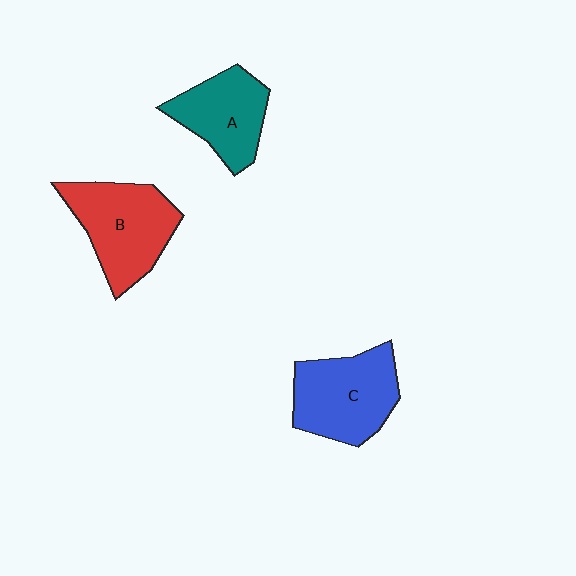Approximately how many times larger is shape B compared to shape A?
Approximately 1.3 times.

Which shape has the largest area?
Shape B (red).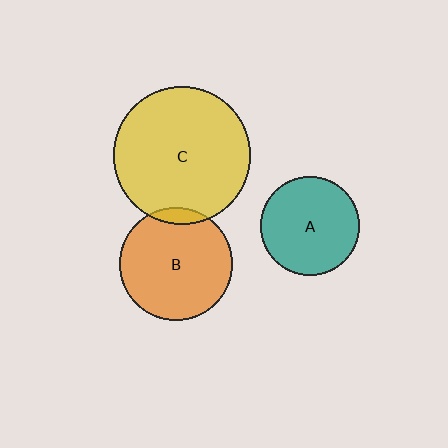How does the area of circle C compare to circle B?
Approximately 1.5 times.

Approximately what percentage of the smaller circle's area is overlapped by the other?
Approximately 5%.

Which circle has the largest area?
Circle C (yellow).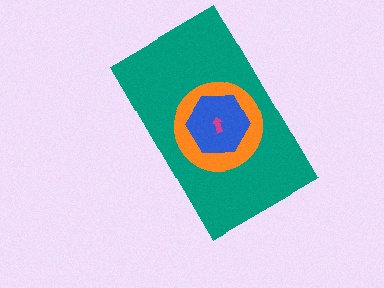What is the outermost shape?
The teal rectangle.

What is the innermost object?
The magenta arrow.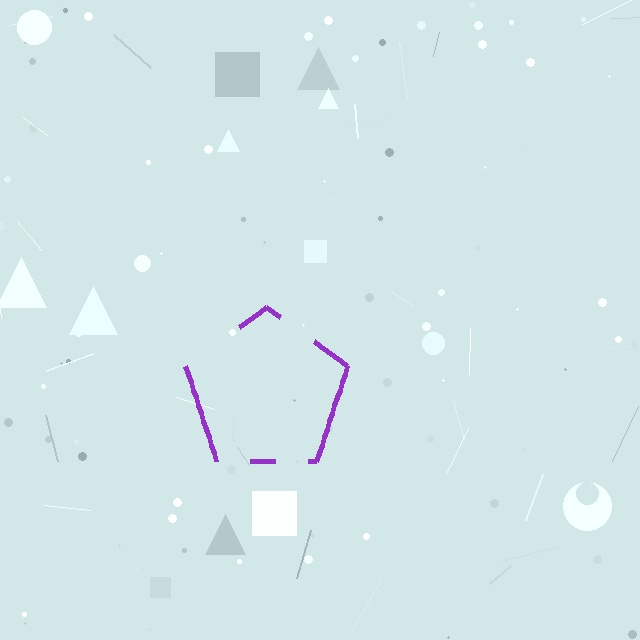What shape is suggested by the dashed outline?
The dashed outline suggests a pentagon.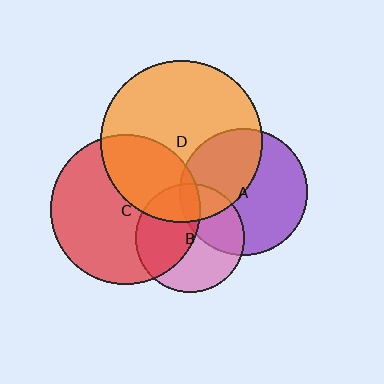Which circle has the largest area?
Circle D (orange).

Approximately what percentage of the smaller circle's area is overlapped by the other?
Approximately 40%.